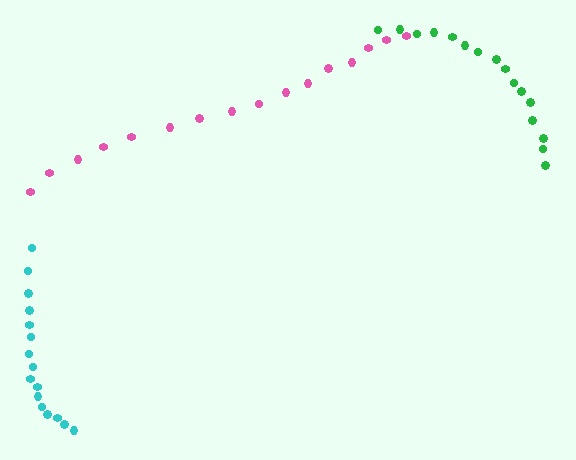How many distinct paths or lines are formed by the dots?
There are 3 distinct paths.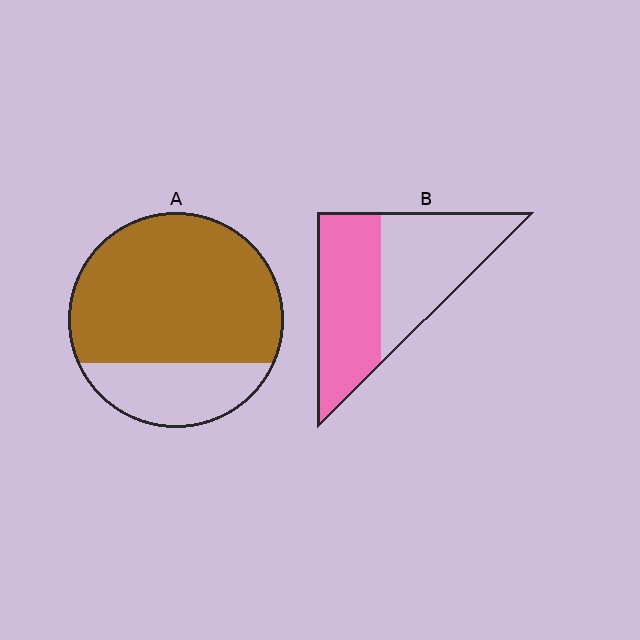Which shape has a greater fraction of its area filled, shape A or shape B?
Shape A.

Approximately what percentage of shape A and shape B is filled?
A is approximately 75% and B is approximately 50%.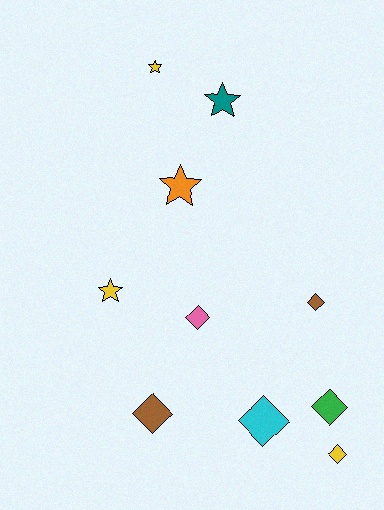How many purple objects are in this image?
There are no purple objects.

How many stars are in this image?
There are 4 stars.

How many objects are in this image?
There are 10 objects.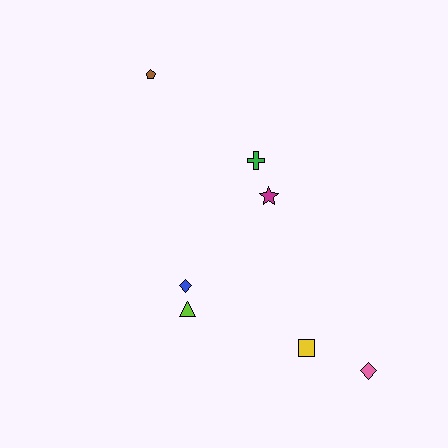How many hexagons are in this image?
There are no hexagons.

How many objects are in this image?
There are 7 objects.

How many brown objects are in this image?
There is 1 brown object.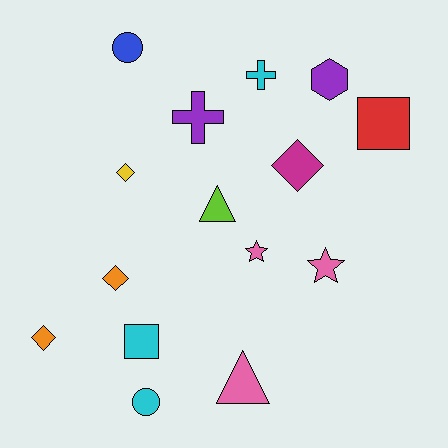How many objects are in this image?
There are 15 objects.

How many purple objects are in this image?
There are 2 purple objects.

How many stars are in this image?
There are 2 stars.